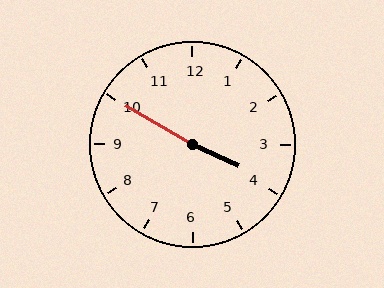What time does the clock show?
3:50.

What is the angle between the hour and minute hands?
Approximately 175 degrees.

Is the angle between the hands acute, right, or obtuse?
It is obtuse.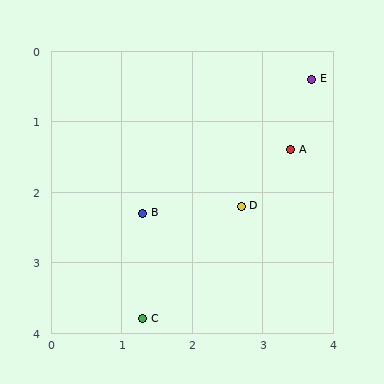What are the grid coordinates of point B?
Point B is at approximately (1.3, 2.3).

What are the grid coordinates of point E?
Point E is at approximately (3.7, 0.4).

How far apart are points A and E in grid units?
Points A and E are about 1.0 grid units apart.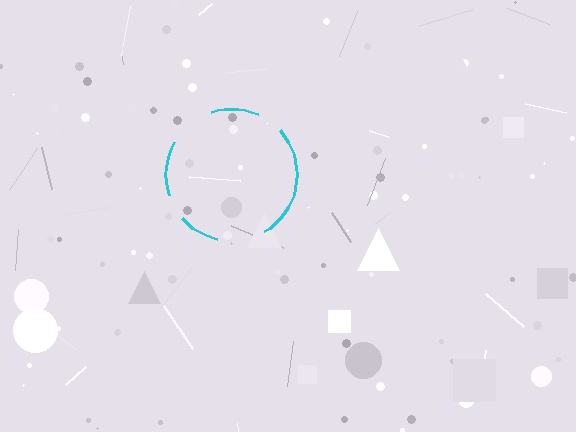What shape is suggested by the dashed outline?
The dashed outline suggests a circle.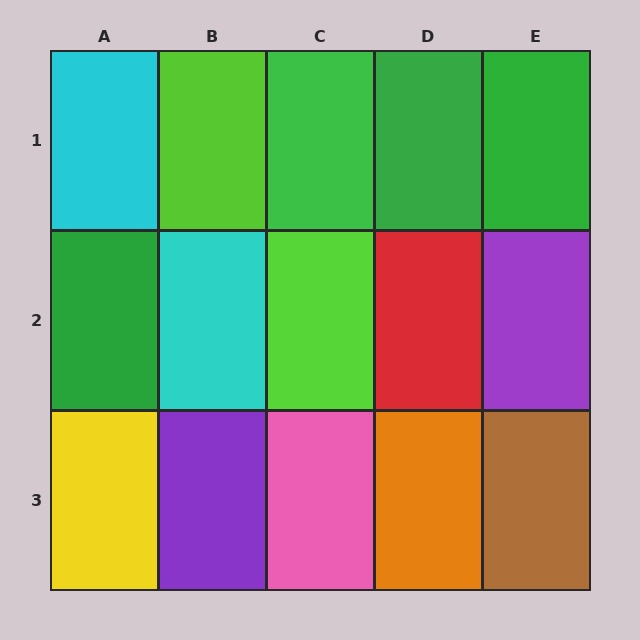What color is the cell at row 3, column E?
Brown.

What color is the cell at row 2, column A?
Green.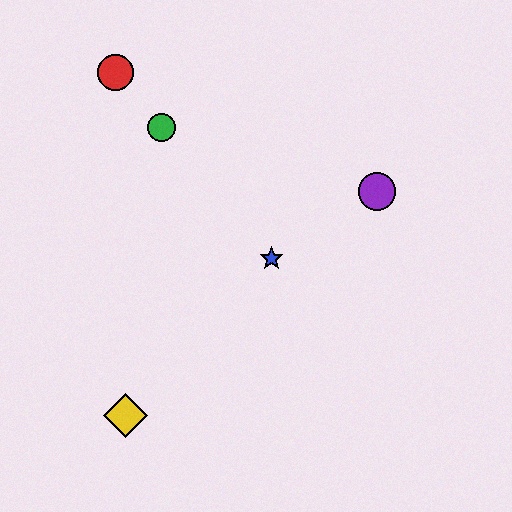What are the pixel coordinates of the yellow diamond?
The yellow diamond is at (125, 415).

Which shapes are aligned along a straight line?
The red circle, the blue star, the green circle are aligned along a straight line.